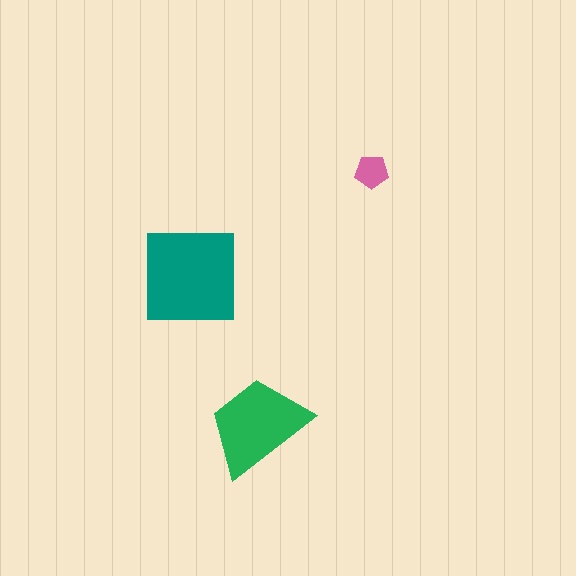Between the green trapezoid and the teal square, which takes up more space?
The teal square.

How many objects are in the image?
There are 3 objects in the image.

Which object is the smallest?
The pink pentagon.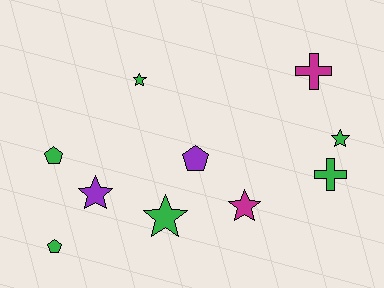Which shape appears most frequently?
Star, with 5 objects.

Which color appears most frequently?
Green, with 6 objects.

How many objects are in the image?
There are 10 objects.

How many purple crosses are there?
There are no purple crosses.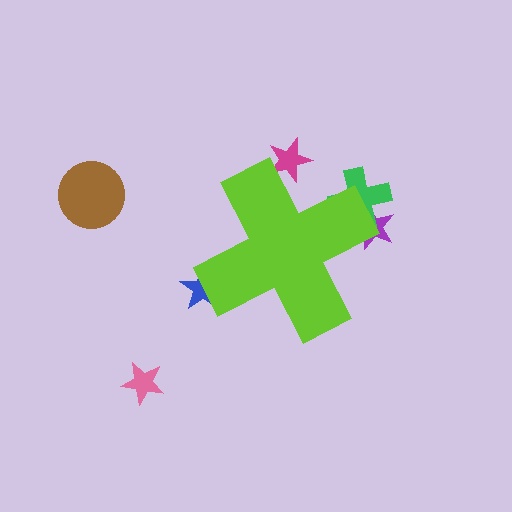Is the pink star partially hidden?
No, the pink star is fully visible.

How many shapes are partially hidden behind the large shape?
4 shapes are partially hidden.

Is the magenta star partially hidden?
Yes, the magenta star is partially hidden behind the lime cross.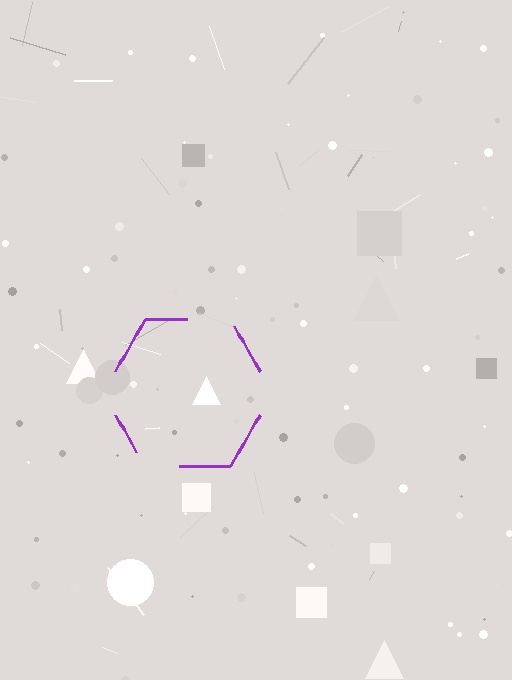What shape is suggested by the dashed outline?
The dashed outline suggests a hexagon.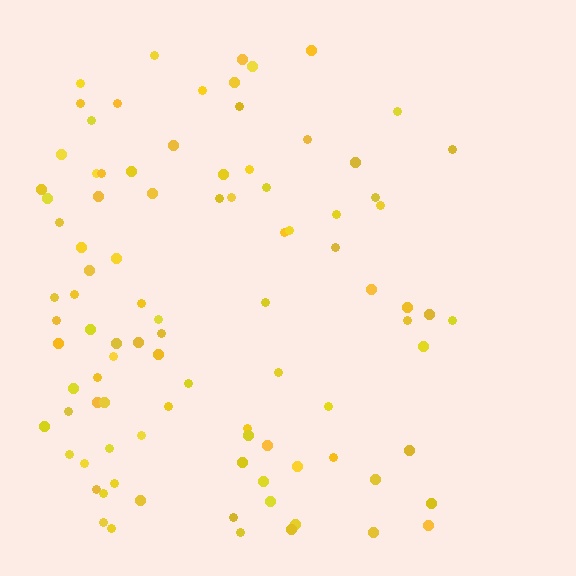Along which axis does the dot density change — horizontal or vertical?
Horizontal.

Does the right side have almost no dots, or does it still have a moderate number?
Still a moderate number, just noticeably fewer than the left.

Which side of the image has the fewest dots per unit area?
The right.